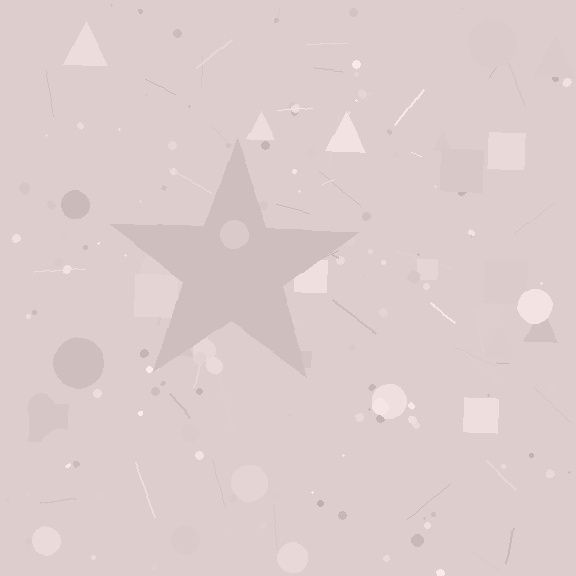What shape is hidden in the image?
A star is hidden in the image.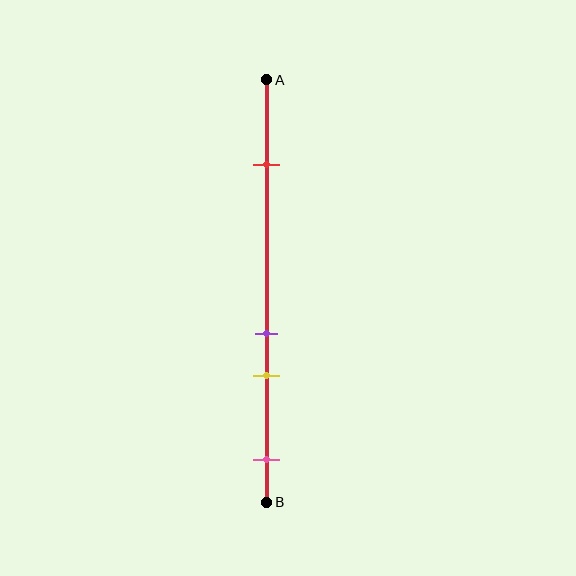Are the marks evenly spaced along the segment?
No, the marks are not evenly spaced.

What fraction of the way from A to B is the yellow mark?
The yellow mark is approximately 70% (0.7) of the way from A to B.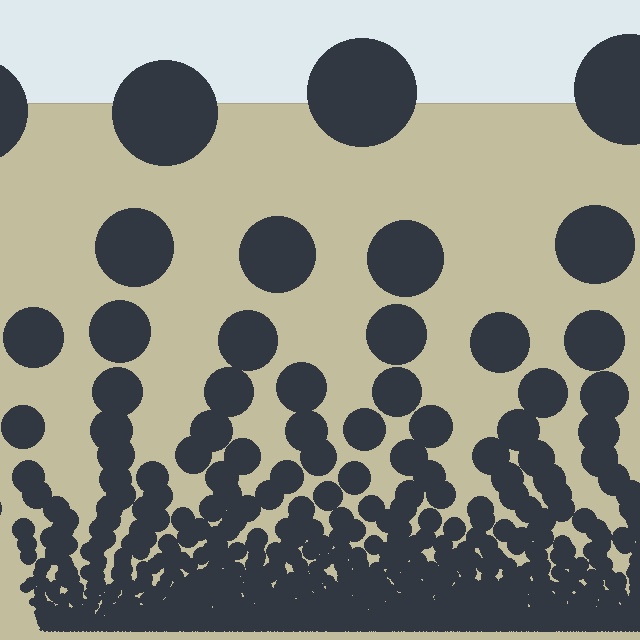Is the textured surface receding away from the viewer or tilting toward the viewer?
The surface appears to tilt toward the viewer. Texture elements get larger and sparser toward the top.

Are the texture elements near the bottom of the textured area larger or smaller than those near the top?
Smaller. The gradient is inverted — elements near the bottom are smaller and denser.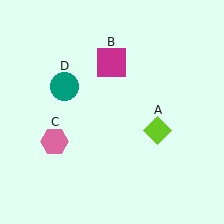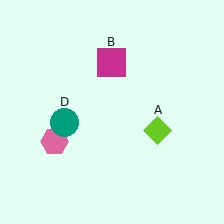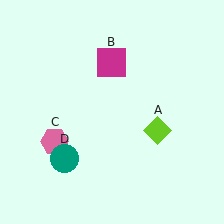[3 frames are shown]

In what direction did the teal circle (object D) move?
The teal circle (object D) moved down.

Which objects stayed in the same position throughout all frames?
Lime diamond (object A) and magenta square (object B) and pink hexagon (object C) remained stationary.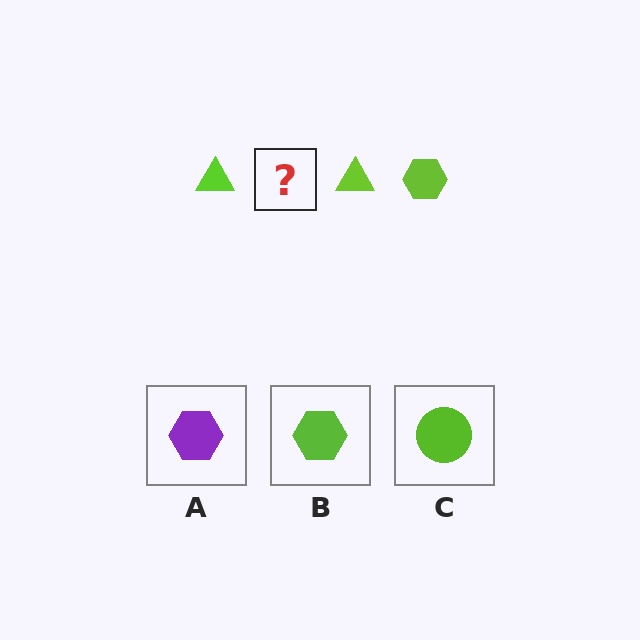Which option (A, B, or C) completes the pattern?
B.